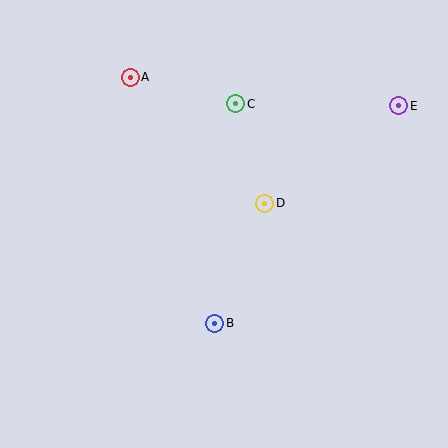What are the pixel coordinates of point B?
Point B is at (215, 323).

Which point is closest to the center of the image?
Point D at (265, 203) is closest to the center.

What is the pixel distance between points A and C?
The distance between A and C is 109 pixels.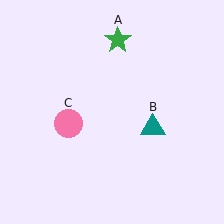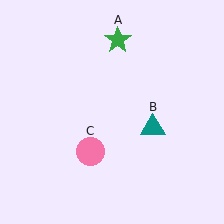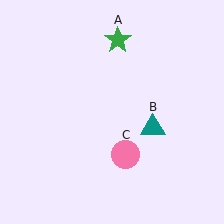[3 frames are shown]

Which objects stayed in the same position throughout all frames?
Green star (object A) and teal triangle (object B) remained stationary.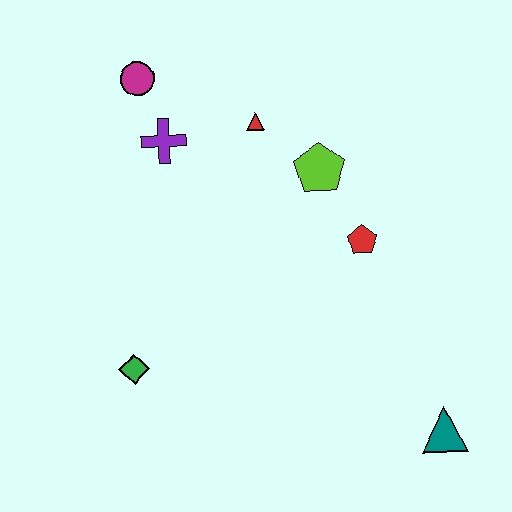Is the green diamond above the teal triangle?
Yes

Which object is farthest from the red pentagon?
The magenta circle is farthest from the red pentagon.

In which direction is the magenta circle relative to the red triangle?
The magenta circle is to the left of the red triangle.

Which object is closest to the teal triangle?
The red pentagon is closest to the teal triangle.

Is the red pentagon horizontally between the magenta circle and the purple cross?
No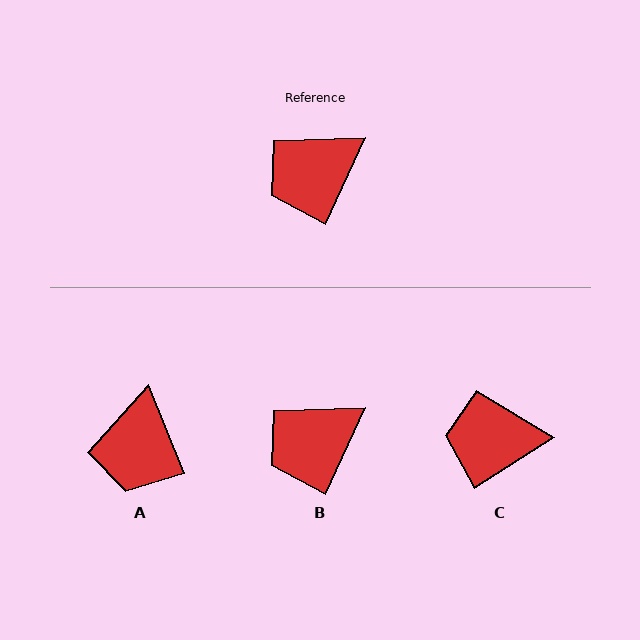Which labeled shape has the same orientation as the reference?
B.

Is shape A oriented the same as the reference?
No, it is off by about 46 degrees.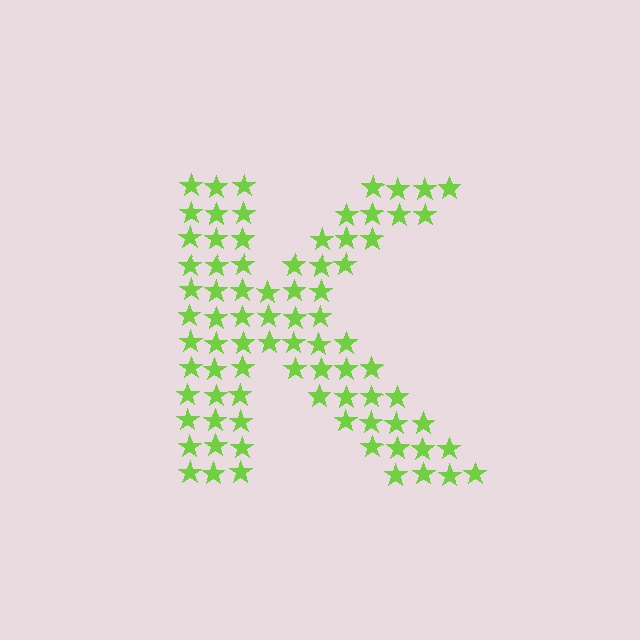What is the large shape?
The large shape is the letter K.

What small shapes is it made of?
It is made of small stars.